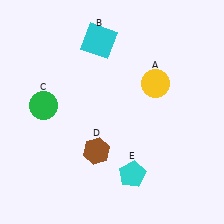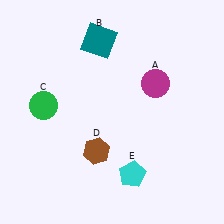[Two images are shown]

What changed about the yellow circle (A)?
In Image 1, A is yellow. In Image 2, it changed to magenta.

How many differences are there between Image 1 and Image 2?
There are 2 differences between the two images.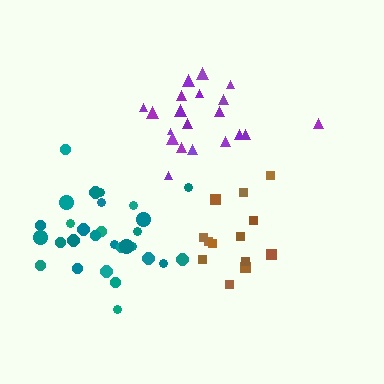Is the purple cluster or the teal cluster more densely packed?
Teal.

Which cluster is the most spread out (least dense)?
Brown.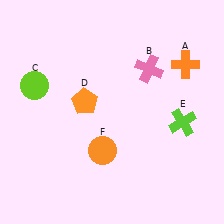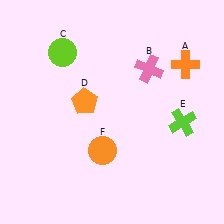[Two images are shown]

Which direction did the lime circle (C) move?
The lime circle (C) moved up.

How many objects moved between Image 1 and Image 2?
1 object moved between the two images.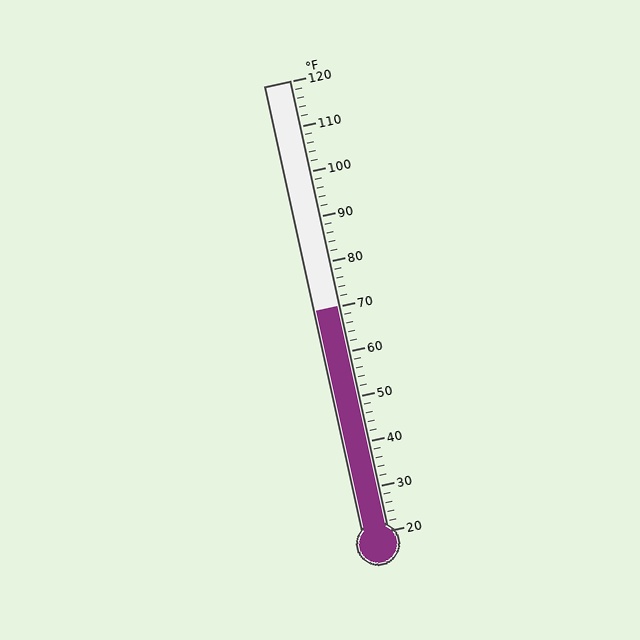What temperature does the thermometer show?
The thermometer shows approximately 70°F.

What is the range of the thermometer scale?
The thermometer scale ranges from 20°F to 120°F.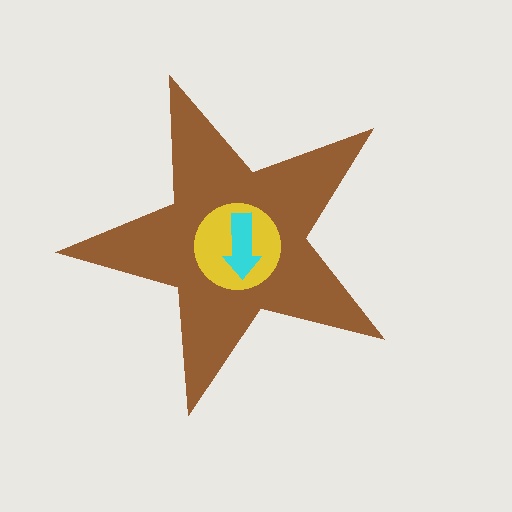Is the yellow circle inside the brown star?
Yes.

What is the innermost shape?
The cyan arrow.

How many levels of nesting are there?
3.